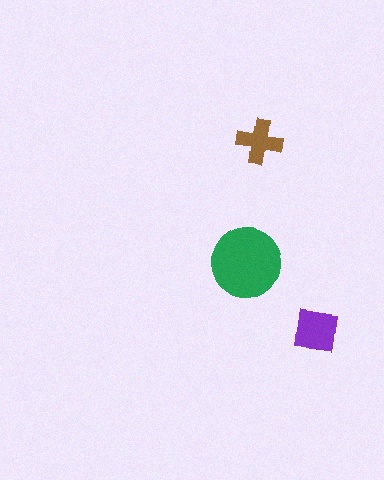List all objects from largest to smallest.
The green circle, the purple square, the brown cross.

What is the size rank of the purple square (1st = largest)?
2nd.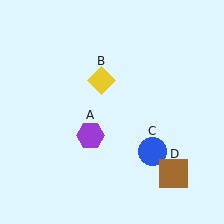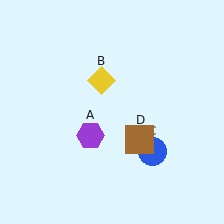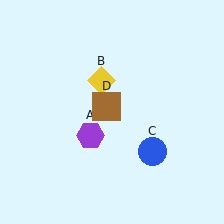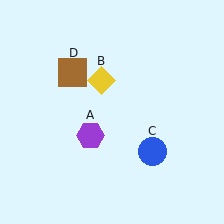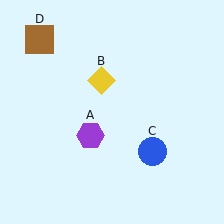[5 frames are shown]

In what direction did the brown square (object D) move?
The brown square (object D) moved up and to the left.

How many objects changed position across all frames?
1 object changed position: brown square (object D).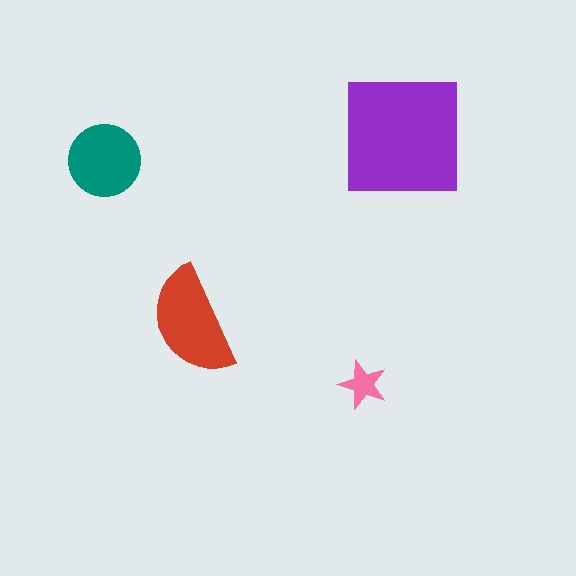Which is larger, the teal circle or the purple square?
The purple square.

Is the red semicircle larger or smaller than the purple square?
Smaller.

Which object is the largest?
The purple square.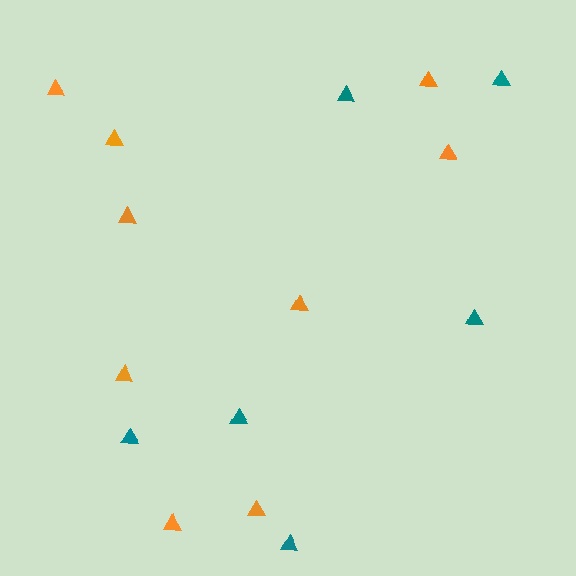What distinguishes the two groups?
There are 2 groups: one group of teal triangles (6) and one group of orange triangles (9).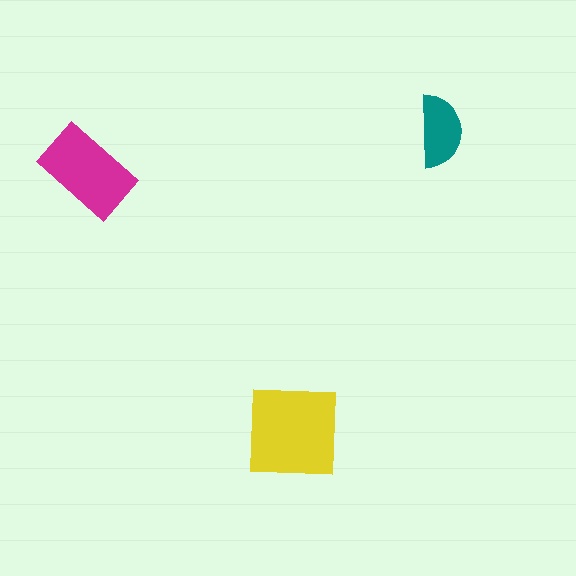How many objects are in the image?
There are 3 objects in the image.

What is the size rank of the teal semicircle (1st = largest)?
3rd.